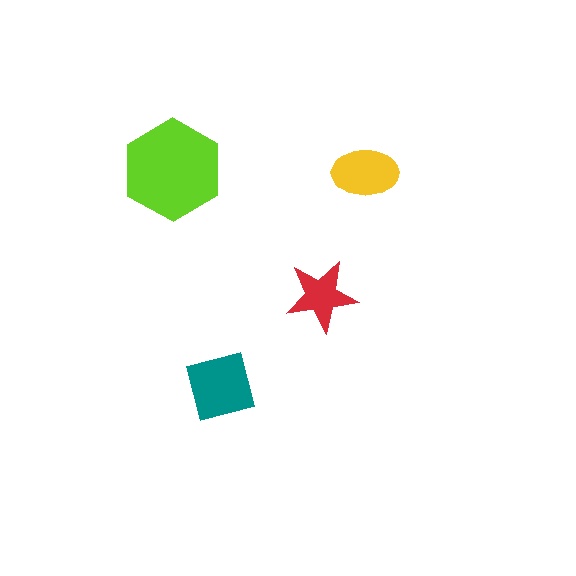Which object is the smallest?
The red star.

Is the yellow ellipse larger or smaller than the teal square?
Smaller.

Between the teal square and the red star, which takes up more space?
The teal square.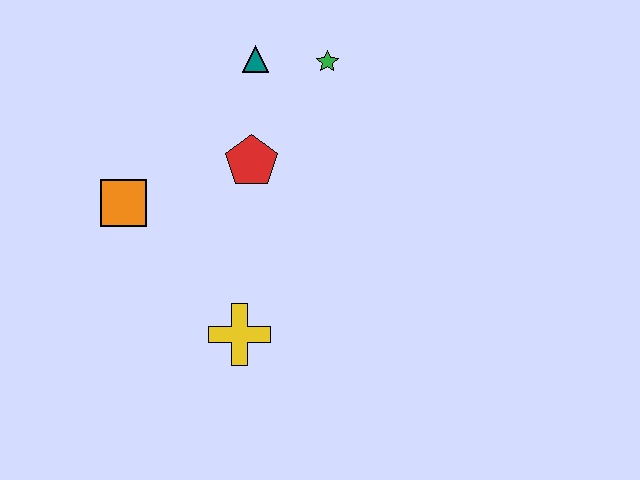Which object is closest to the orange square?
The red pentagon is closest to the orange square.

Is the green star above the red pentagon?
Yes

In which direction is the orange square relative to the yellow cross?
The orange square is above the yellow cross.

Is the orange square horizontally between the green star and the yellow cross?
No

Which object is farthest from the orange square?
The green star is farthest from the orange square.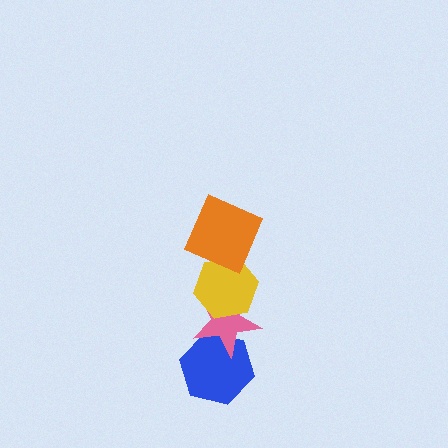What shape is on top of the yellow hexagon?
The orange square is on top of the yellow hexagon.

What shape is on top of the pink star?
The yellow hexagon is on top of the pink star.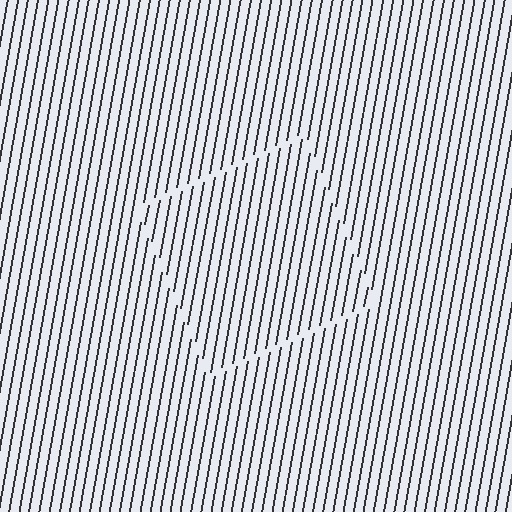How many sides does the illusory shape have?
4 sides — the line-ends trace a square.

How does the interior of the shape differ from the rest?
The interior of the shape contains the same grating, shifted by half a period — the contour is defined by the phase discontinuity where line-ends from the inner and outer gratings abut.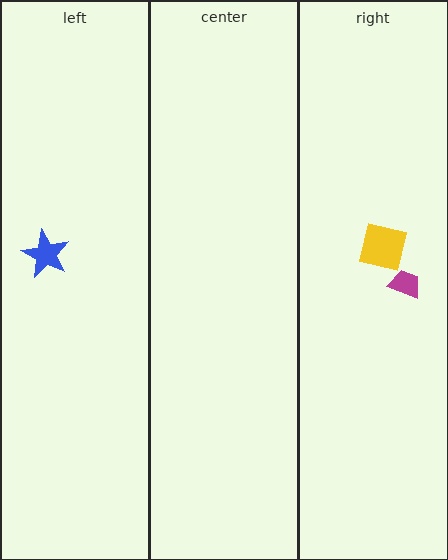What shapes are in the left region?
The blue star.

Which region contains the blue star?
The left region.